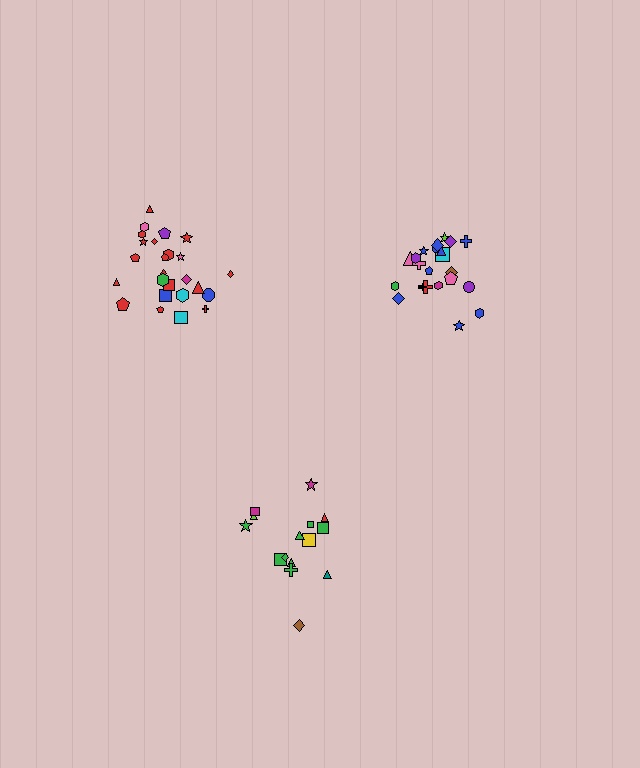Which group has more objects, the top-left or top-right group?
The top-left group.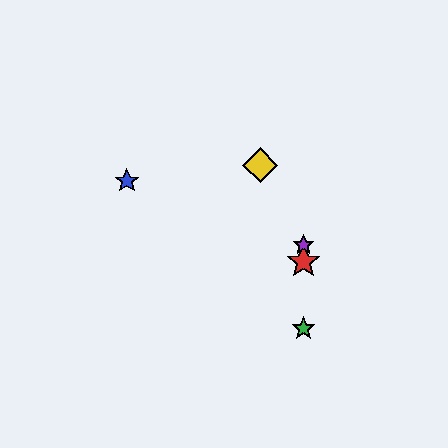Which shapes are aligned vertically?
The red star, the green star, the purple star are aligned vertically.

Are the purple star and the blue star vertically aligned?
No, the purple star is at x≈303 and the blue star is at x≈127.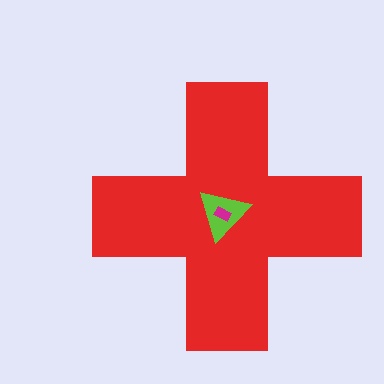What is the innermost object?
The magenta rectangle.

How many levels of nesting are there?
3.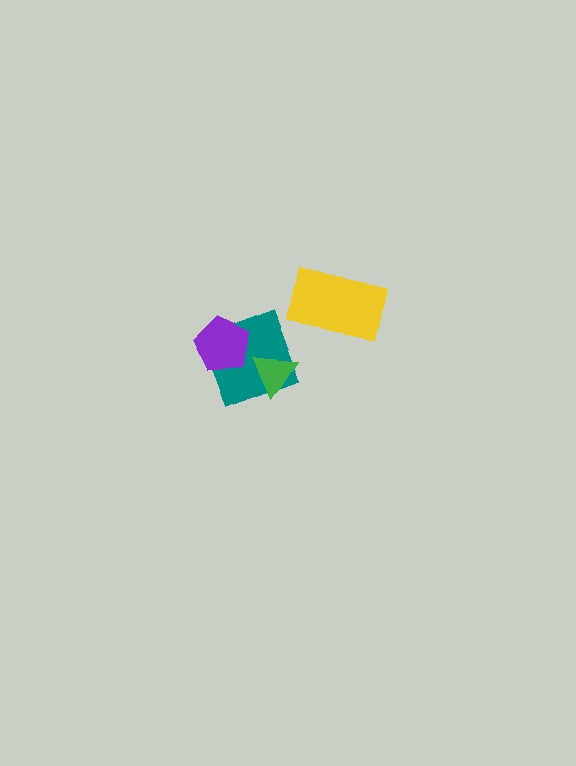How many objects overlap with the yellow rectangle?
0 objects overlap with the yellow rectangle.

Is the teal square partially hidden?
Yes, it is partially covered by another shape.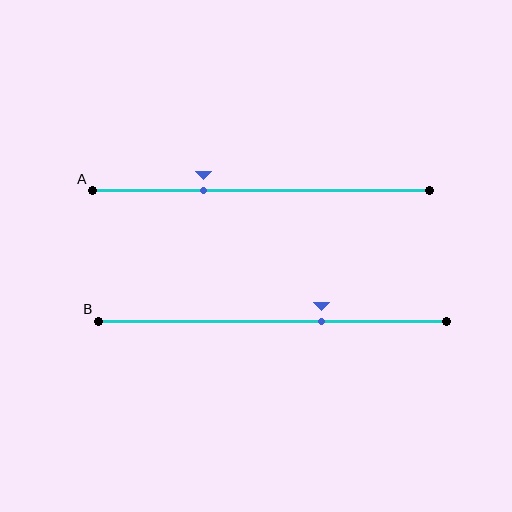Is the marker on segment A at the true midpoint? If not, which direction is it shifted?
No, the marker on segment A is shifted to the left by about 17% of the segment length.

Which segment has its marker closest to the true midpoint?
Segment B has its marker closest to the true midpoint.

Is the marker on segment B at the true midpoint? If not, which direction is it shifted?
No, the marker on segment B is shifted to the right by about 14% of the segment length.